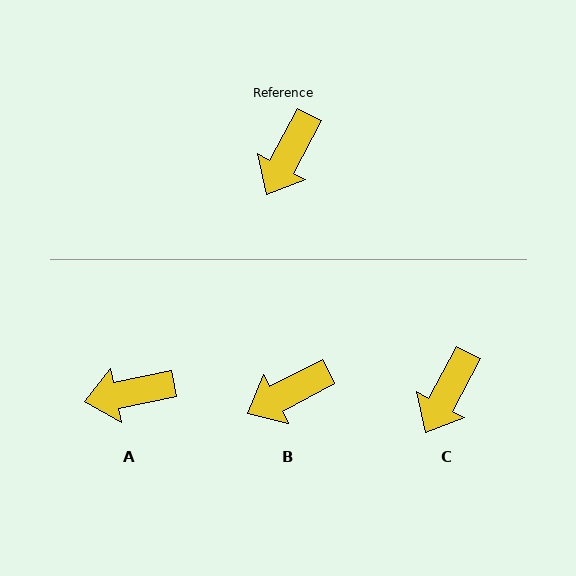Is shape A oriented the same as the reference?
No, it is off by about 50 degrees.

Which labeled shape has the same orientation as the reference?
C.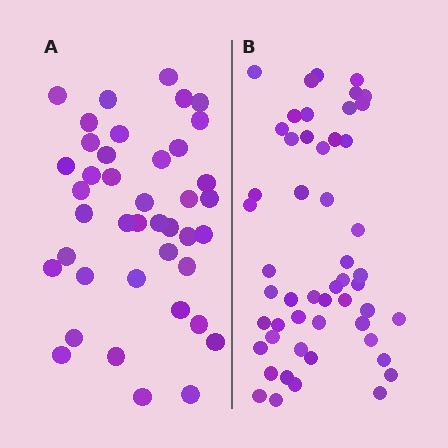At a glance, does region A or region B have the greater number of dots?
Region B (the right region) has more dots.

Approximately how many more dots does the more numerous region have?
Region B has roughly 12 or so more dots than region A.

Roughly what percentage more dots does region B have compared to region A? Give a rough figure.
About 25% more.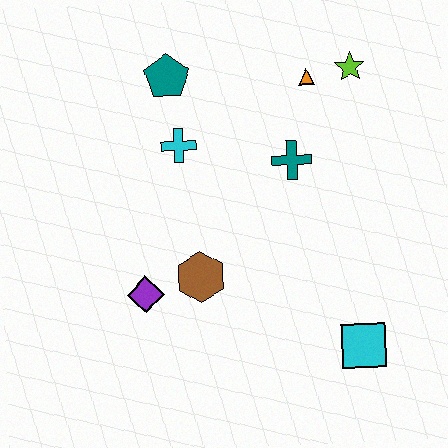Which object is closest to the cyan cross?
The teal pentagon is closest to the cyan cross.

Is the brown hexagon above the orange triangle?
No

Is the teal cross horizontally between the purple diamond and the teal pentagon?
No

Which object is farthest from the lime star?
The purple diamond is farthest from the lime star.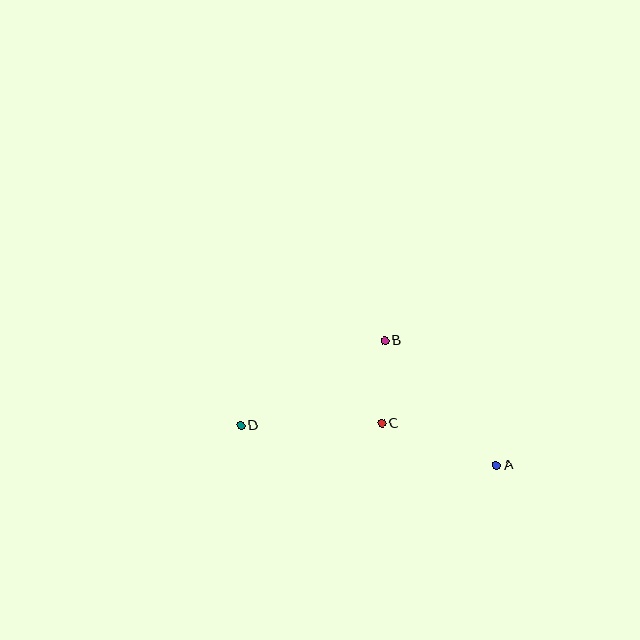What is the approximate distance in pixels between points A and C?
The distance between A and C is approximately 122 pixels.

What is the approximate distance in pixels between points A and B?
The distance between A and B is approximately 167 pixels.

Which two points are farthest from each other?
Points A and D are farthest from each other.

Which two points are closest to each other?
Points B and C are closest to each other.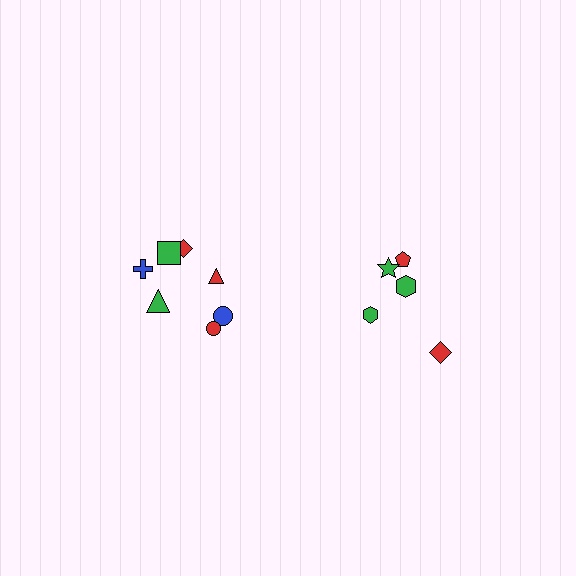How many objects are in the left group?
There are 7 objects.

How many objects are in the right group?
There are 5 objects.